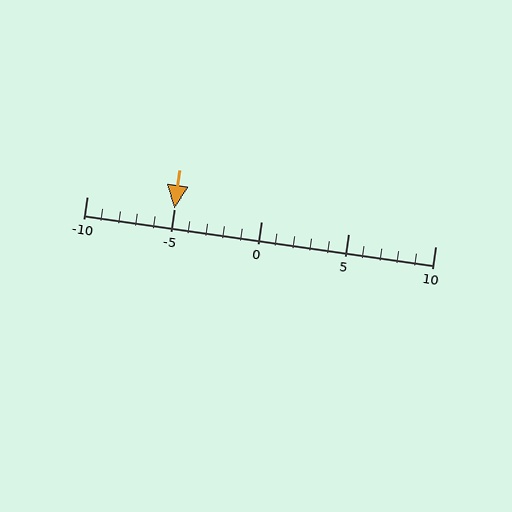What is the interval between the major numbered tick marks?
The major tick marks are spaced 5 units apart.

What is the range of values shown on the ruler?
The ruler shows values from -10 to 10.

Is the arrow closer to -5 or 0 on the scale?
The arrow is closer to -5.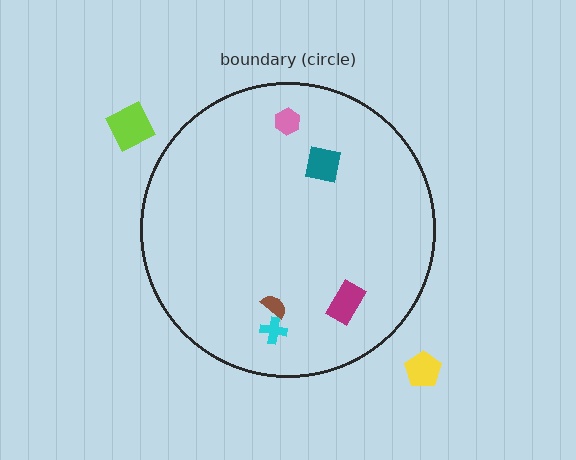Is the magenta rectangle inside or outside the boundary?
Inside.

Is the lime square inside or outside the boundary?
Outside.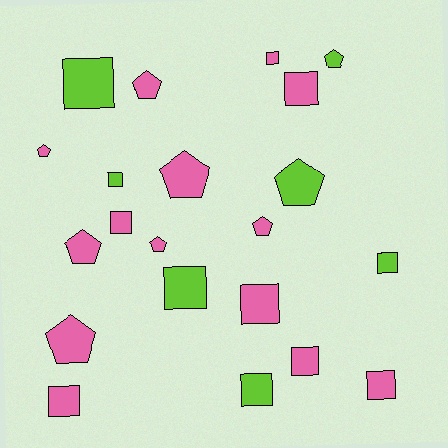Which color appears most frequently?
Pink, with 14 objects.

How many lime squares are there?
There are 5 lime squares.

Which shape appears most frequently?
Square, with 12 objects.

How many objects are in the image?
There are 21 objects.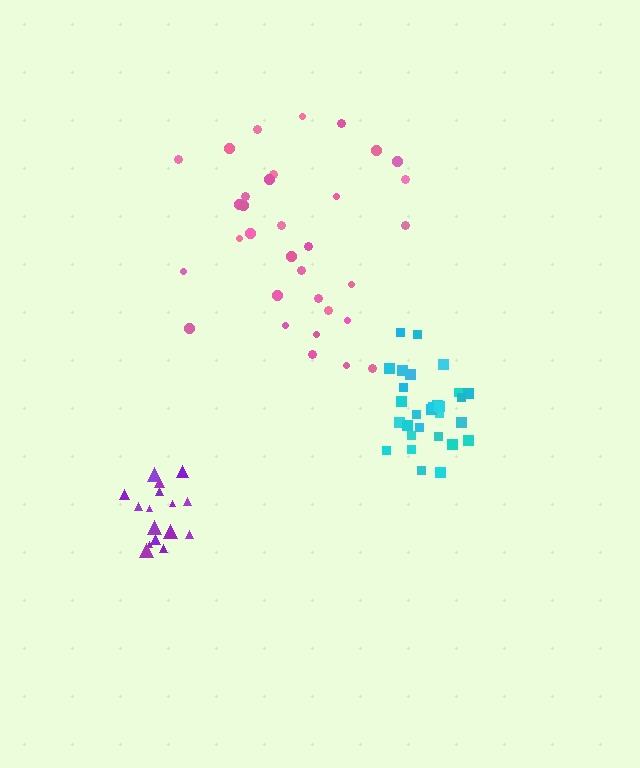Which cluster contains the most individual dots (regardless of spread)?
Pink (33).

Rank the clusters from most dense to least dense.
purple, cyan, pink.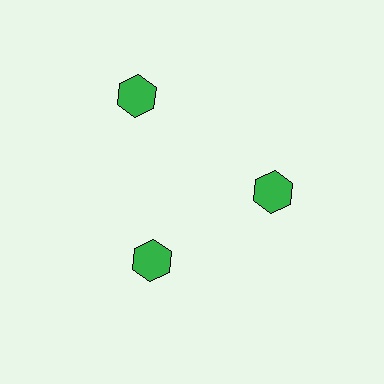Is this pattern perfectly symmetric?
No. The 3 green hexagons are arranged in a ring, but one element near the 11 o'clock position is pushed outward from the center, breaking the 3-fold rotational symmetry.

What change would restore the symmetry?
The symmetry would be restored by moving it inward, back onto the ring so that all 3 hexagons sit at equal angles and equal distance from the center.